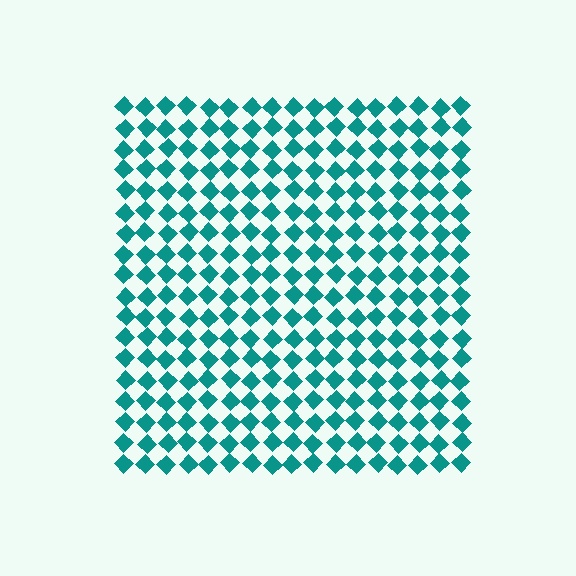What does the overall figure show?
The overall figure shows a square.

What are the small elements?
The small elements are diamonds.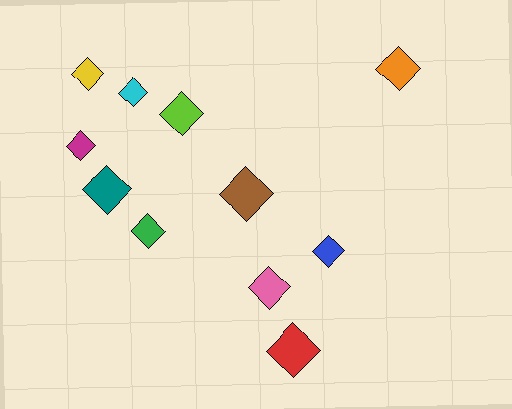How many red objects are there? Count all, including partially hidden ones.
There is 1 red object.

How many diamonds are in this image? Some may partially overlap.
There are 11 diamonds.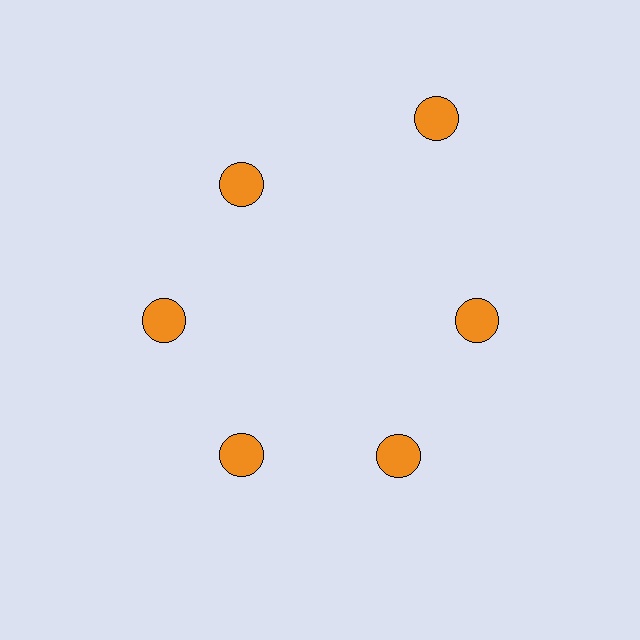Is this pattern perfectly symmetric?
No. The 6 orange circles are arranged in a ring, but one element near the 1 o'clock position is pushed outward from the center, breaking the 6-fold rotational symmetry.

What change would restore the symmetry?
The symmetry would be restored by moving it inward, back onto the ring so that all 6 circles sit at equal angles and equal distance from the center.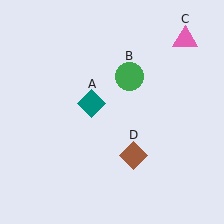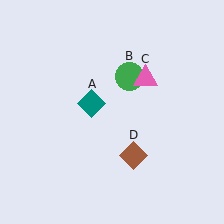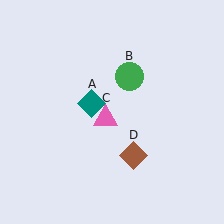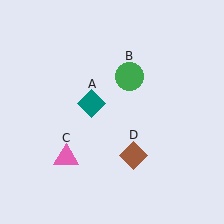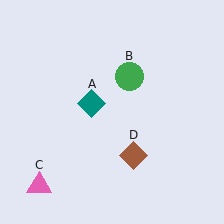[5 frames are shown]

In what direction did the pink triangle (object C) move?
The pink triangle (object C) moved down and to the left.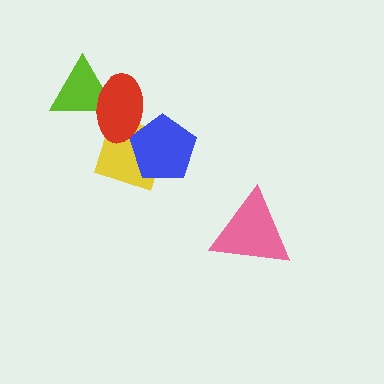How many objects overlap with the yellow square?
2 objects overlap with the yellow square.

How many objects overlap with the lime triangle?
1 object overlaps with the lime triangle.